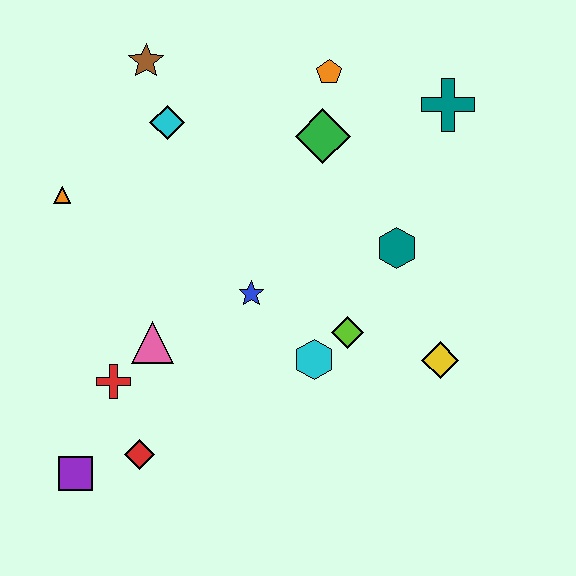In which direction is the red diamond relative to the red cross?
The red diamond is below the red cross.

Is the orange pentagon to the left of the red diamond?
No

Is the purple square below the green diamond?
Yes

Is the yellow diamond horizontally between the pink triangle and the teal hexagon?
No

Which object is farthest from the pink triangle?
The teal cross is farthest from the pink triangle.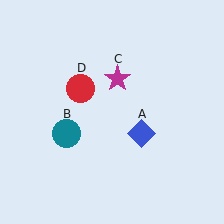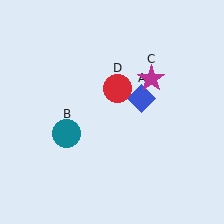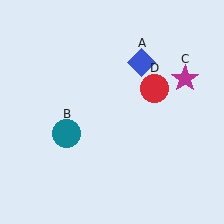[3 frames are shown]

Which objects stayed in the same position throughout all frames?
Teal circle (object B) remained stationary.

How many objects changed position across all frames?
3 objects changed position: blue diamond (object A), magenta star (object C), red circle (object D).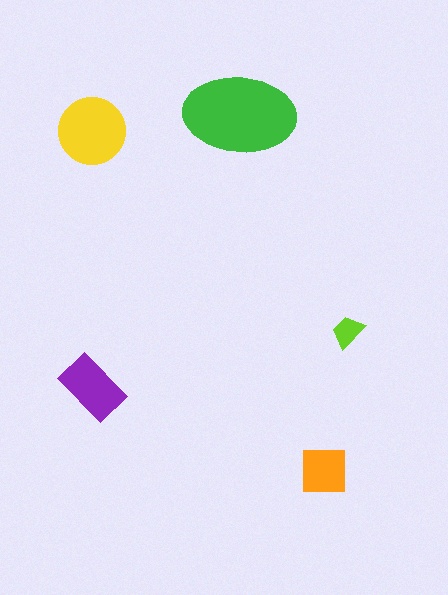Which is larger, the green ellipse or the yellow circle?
The green ellipse.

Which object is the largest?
The green ellipse.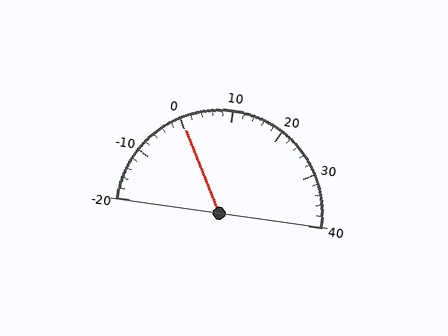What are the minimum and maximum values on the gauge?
The gauge ranges from -20 to 40.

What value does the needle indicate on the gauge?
The needle indicates approximately 0.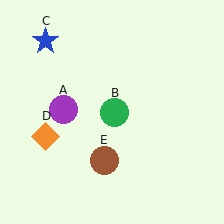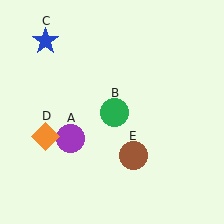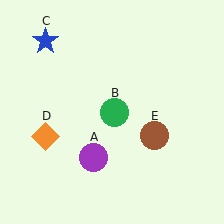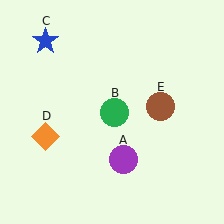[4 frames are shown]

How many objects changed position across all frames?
2 objects changed position: purple circle (object A), brown circle (object E).